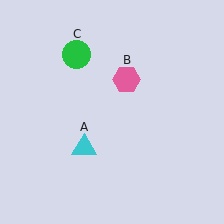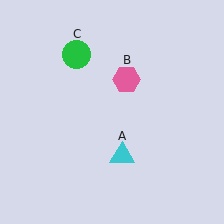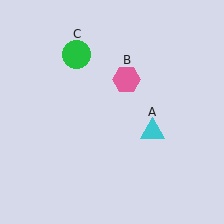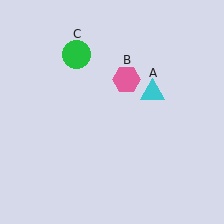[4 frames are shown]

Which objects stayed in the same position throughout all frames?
Pink hexagon (object B) and green circle (object C) remained stationary.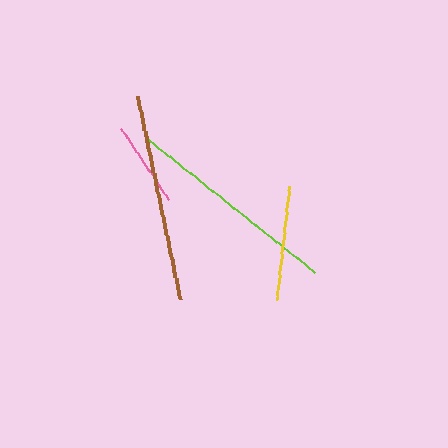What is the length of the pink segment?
The pink segment is approximately 85 pixels long.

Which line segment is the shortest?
The pink line is the shortest at approximately 85 pixels.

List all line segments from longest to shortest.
From longest to shortest: lime, brown, yellow, pink.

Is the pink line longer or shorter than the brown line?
The brown line is longer than the pink line.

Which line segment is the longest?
The lime line is the longest at approximately 214 pixels.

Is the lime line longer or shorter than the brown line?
The lime line is longer than the brown line.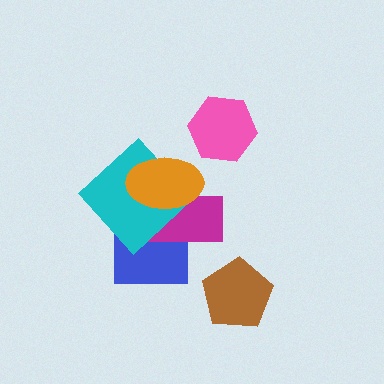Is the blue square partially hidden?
Yes, it is partially covered by another shape.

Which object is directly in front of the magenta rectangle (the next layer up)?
The cyan diamond is directly in front of the magenta rectangle.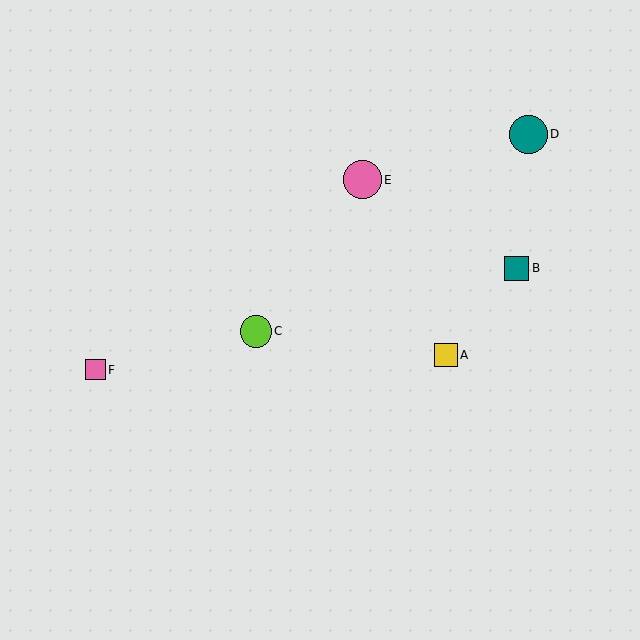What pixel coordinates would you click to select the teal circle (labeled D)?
Click at (528, 134) to select the teal circle D.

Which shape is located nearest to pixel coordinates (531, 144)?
The teal circle (labeled D) at (528, 134) is nearest to that location.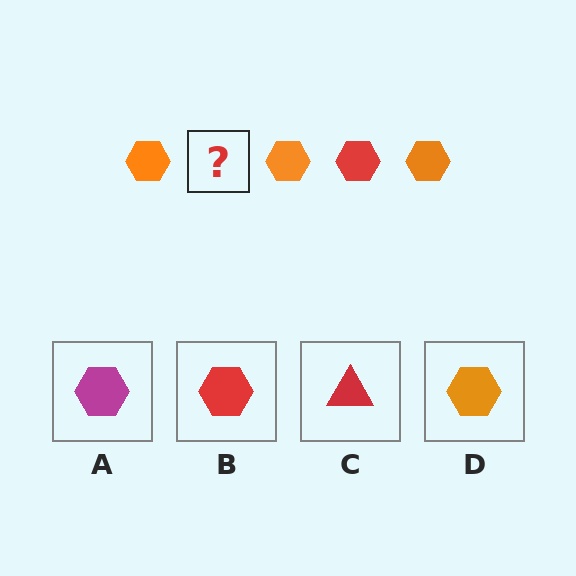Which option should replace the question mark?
Option B.